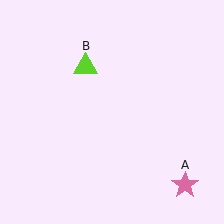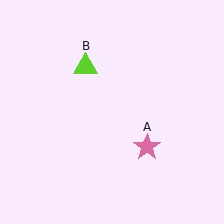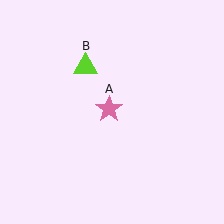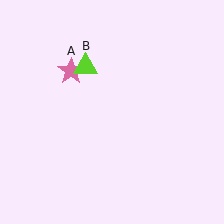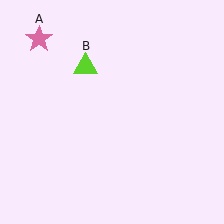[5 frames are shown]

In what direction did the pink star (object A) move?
The pink star (object A) moved up and to the left.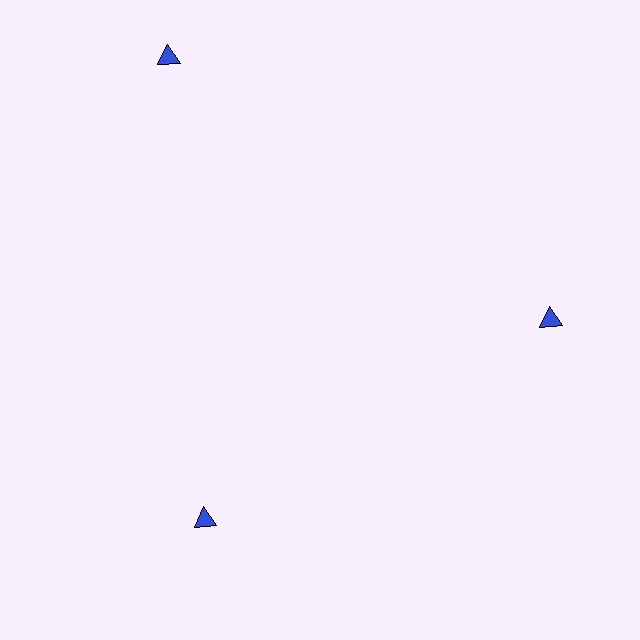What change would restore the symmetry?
The symmetry would be restored by moving it inward, back onto the ring so that all 3 triangles sit at equal angles and equal distance from the center.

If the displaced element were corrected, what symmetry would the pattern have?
It would have 3-fold rotational symmetry — the pattern would map onto itself every 120 degrees.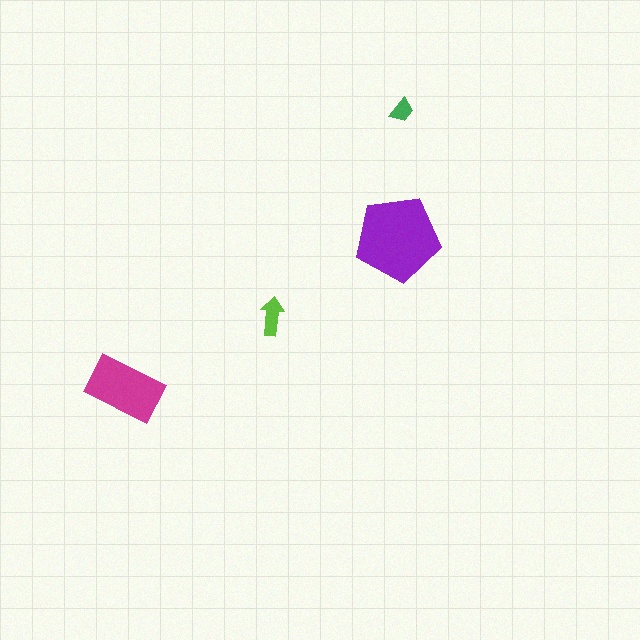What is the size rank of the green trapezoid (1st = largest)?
4th.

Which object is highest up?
The green trapezoid is topmost.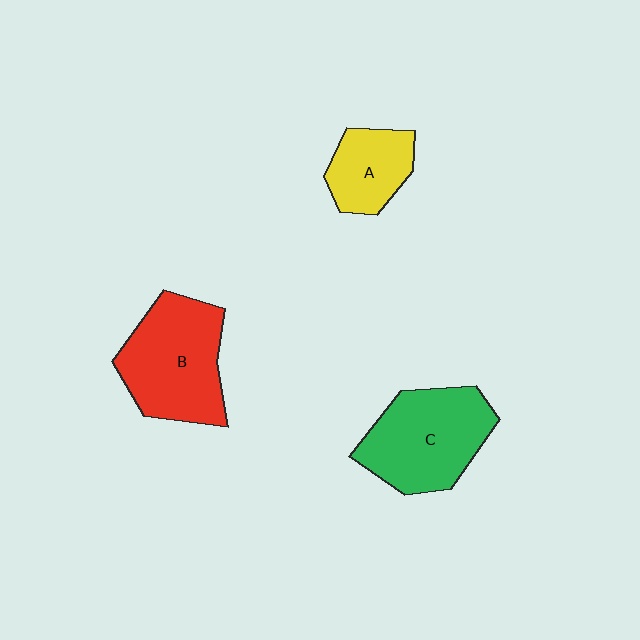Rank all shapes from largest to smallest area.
From largest to smallest: B (red), C (green), A (yellow).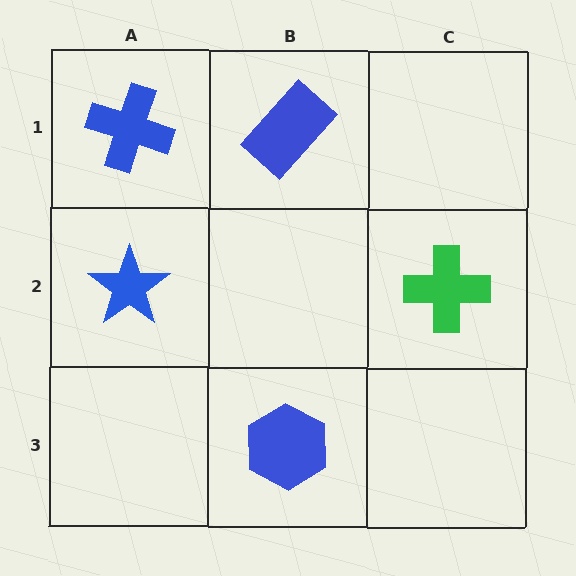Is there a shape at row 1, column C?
No, that cell is empty.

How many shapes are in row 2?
2 shapes.